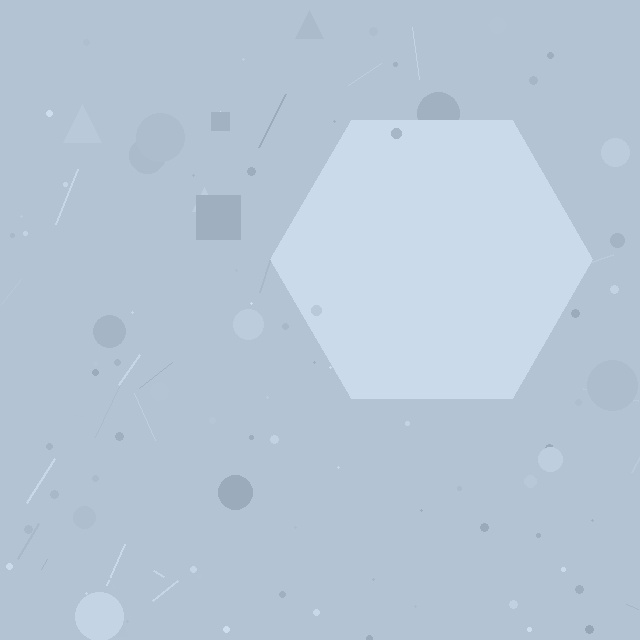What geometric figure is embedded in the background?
A hexagon is embedded in the background.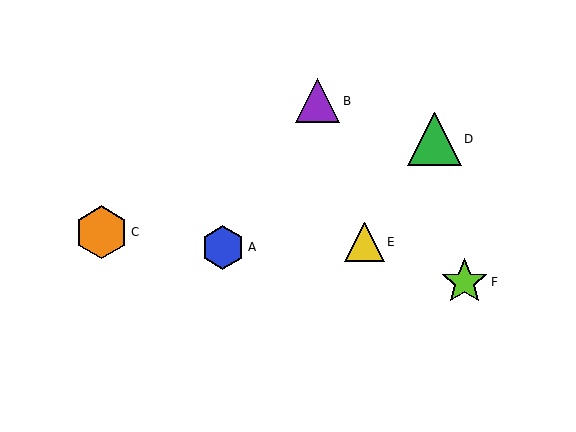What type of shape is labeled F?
Shape F is a lime star.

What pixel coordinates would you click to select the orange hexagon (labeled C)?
Click at (101, 232) to select the orange hexagon C.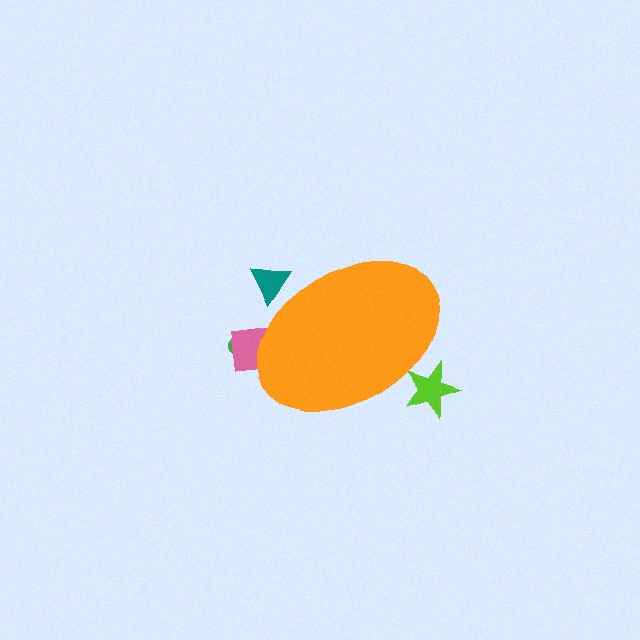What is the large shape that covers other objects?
An orange ellipse.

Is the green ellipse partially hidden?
Yes, the green ellipse is partially hidden behind the orange ellipse.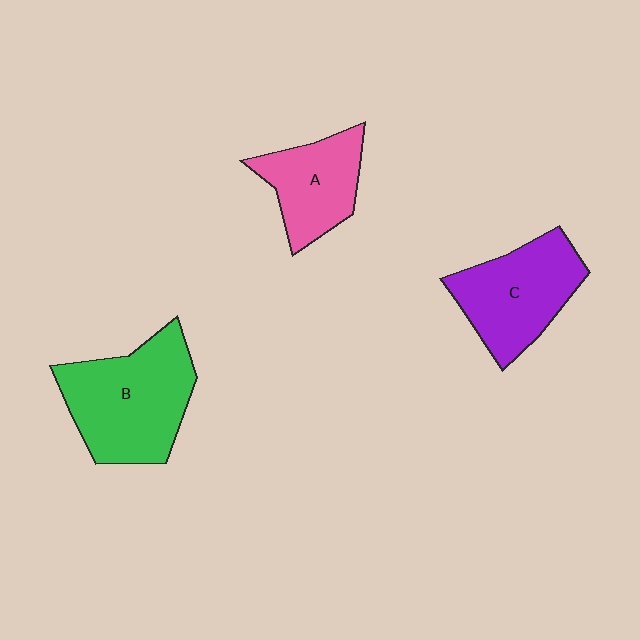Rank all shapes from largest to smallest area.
From largest to smallest: B (green), C (purple), A (pink).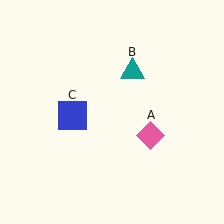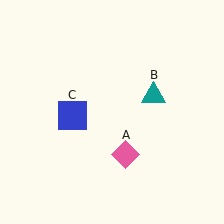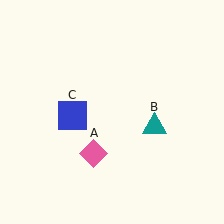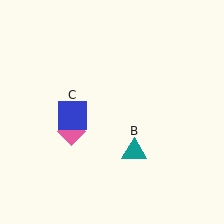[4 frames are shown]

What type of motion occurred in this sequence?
The pink diamond (object A), teal triangle (object B) rotated clockwise around the center of the scene.